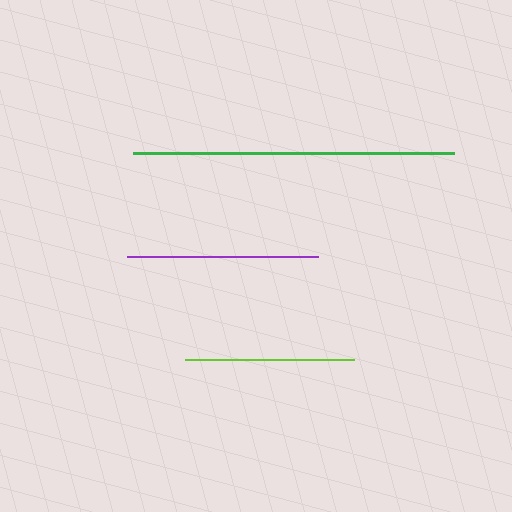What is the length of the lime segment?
The lime segment is approximately 169 pixels long.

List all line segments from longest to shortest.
From longest to shortest: green, purple, lime.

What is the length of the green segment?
The green segment is approximately 321 pixels long.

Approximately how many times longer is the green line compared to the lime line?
The green line is approximately 1.9 times the length of the lime line.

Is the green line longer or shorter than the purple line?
The green line is longer than the purple line.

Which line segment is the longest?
The green line is the longest at approximately 321 pixels.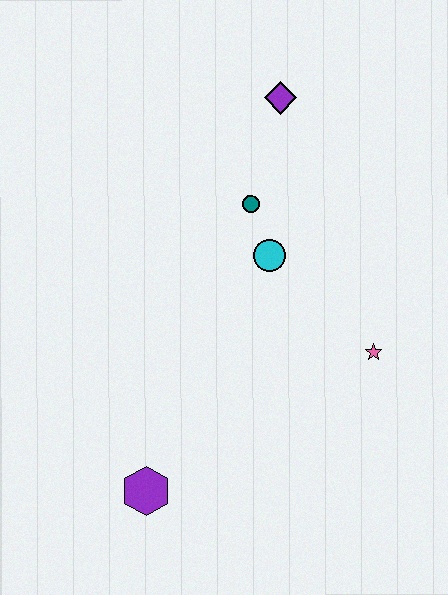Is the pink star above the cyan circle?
No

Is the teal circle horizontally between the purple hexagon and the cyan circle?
Yes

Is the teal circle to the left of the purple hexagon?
No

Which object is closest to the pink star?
The cyan circle is closest to the pink star.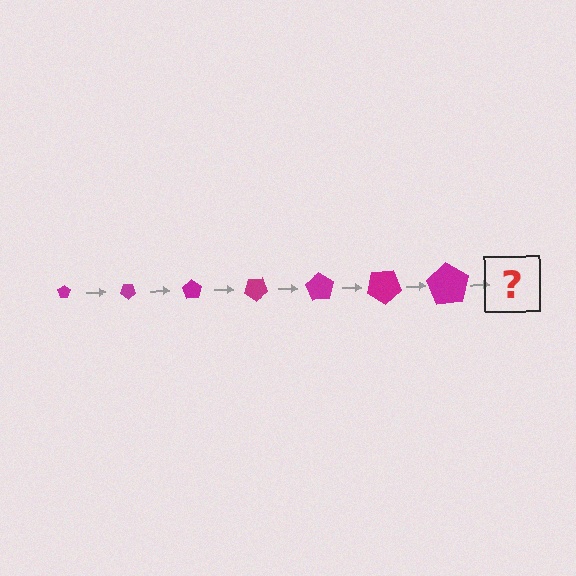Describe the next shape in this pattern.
It should be a pentagon, larger than the previous one and rotated 245 degrees from the start.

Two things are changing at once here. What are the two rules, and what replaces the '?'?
The two rules are that the pentagon grows larger each step and it rotates 35 degrees each step. The '?' should be a pentagon, larger than the previous one and rotated 245 degrees from the start.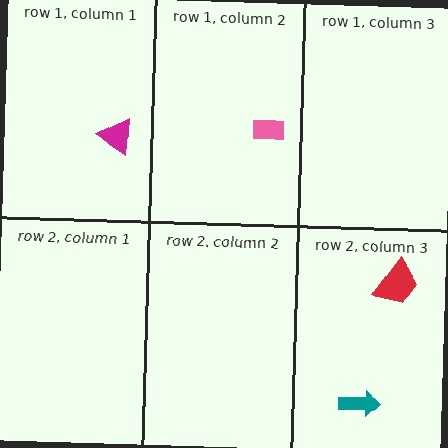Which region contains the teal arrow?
The row 2, column 3 region.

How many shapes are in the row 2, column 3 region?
2.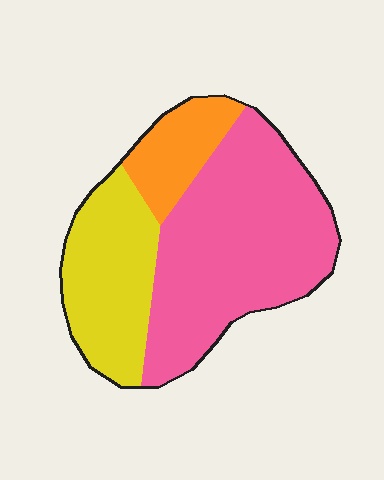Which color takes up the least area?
Orange, at roughly 15%.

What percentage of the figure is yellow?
Yellow takes up between a sixth and a third of the figure.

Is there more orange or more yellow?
Yellow.